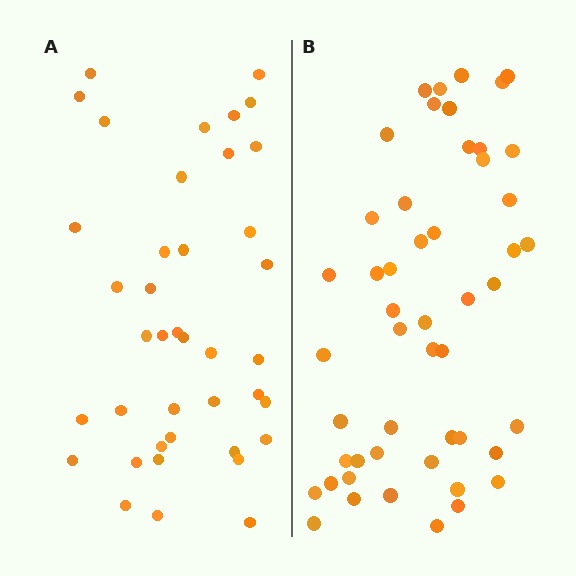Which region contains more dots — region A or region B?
Region B (the right region) has more dots.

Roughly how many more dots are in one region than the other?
Region B has roughly 10 or so more dots than region A.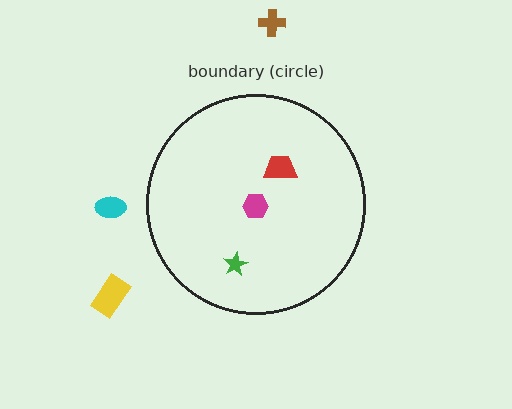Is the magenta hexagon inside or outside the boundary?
Inside.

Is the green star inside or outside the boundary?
Inside.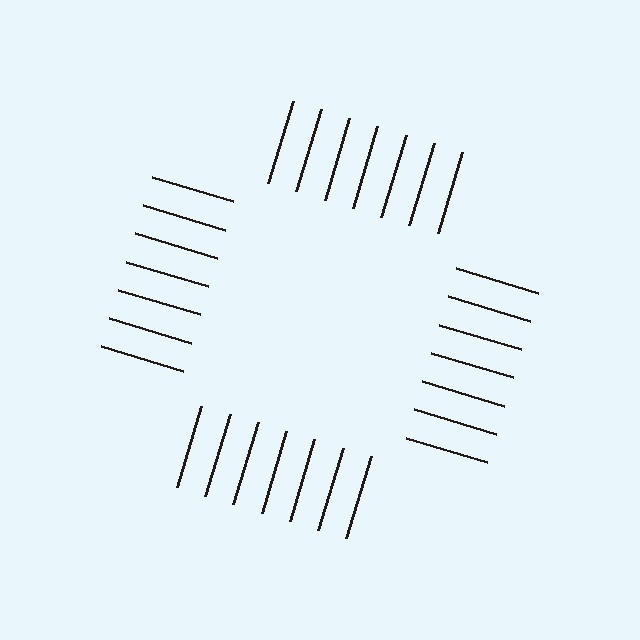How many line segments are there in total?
28 — 7 along each of the 4 edges.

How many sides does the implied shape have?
4 sides — the line-ends trace a square.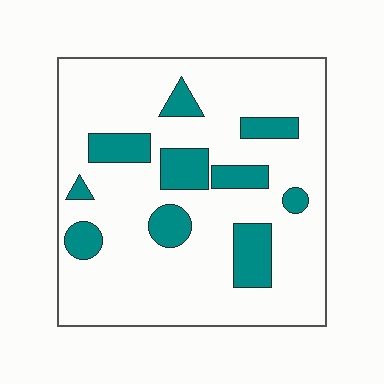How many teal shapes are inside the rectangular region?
10.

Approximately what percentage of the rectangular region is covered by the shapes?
Approximately 20%.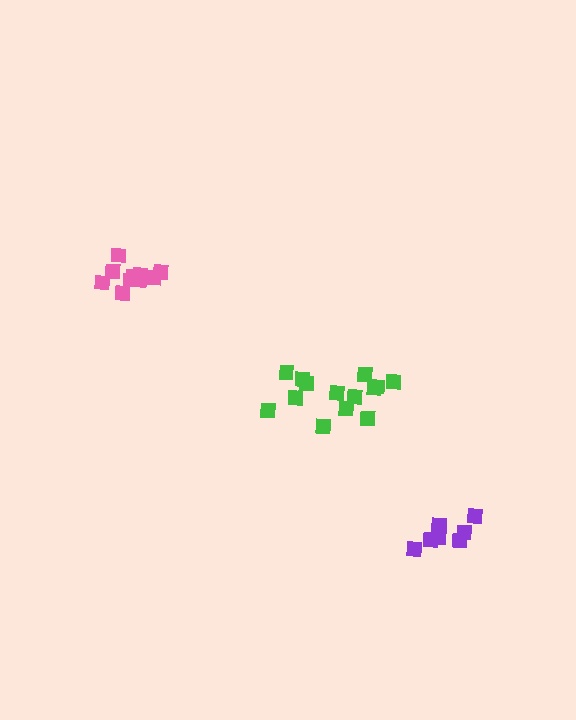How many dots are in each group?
Group 1: 8 dots, Group 2: 14 dots, Group 3: 10 dots (32 total).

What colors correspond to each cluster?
The clusters are colored: purple, green, pink.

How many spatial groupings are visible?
There are 3 spatial groupings.